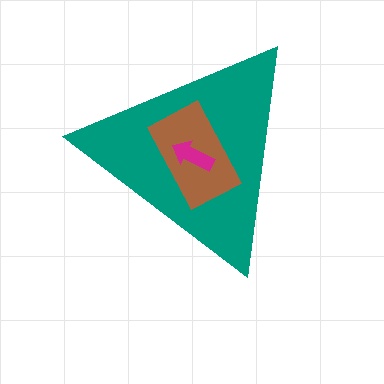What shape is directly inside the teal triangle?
The brown rectangle.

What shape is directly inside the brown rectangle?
The magenta arrow.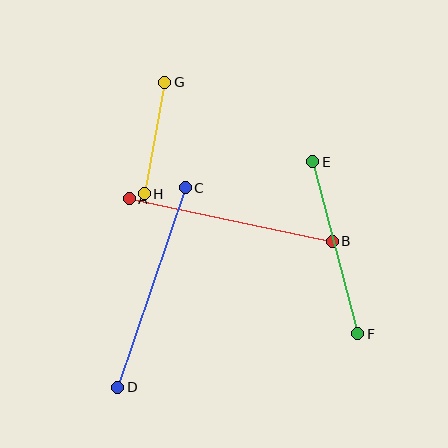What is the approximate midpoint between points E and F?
The midpoint is at approximately (335, 248) pixels.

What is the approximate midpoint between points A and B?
The midpoint is at approximately (231, 220) pixels.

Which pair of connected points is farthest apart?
Points C and D are farthest apart.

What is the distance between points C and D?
The distance is approximately 211 pixels.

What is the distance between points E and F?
The distance is approximately 178 pixels.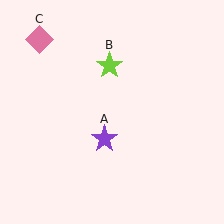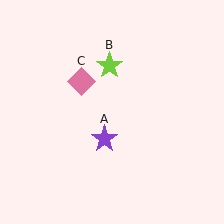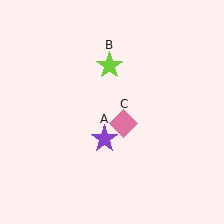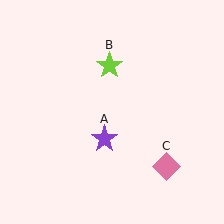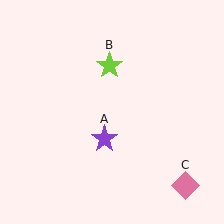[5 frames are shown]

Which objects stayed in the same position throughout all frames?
Purple star (object A) and lime star (object B) remained stationary.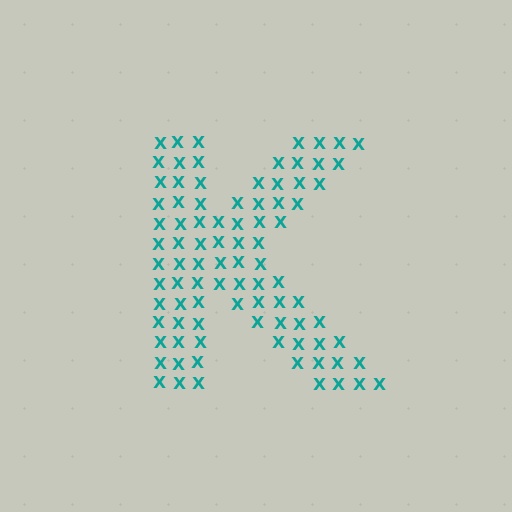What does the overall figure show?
The overall figure shows the letter K.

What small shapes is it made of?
It is made of small letter X's.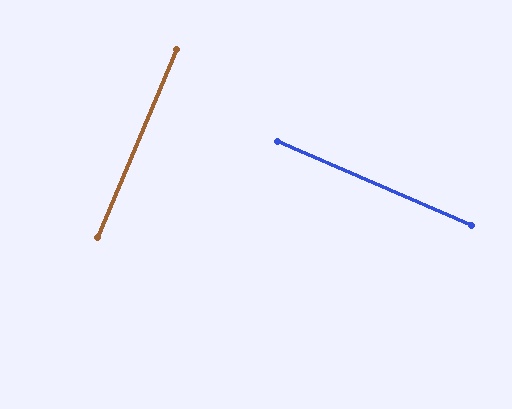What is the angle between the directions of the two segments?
Approximately 90 degrees.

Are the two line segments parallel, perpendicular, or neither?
Perpendicular — they meet at approximately 90°.